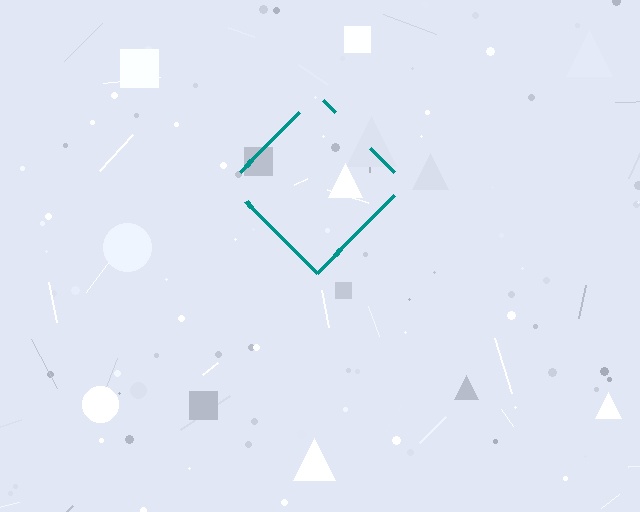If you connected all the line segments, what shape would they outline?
They would outline a diamond.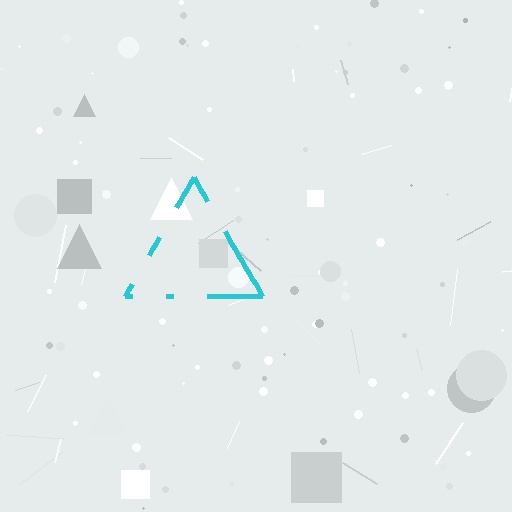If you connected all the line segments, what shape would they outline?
They would outline a triangle.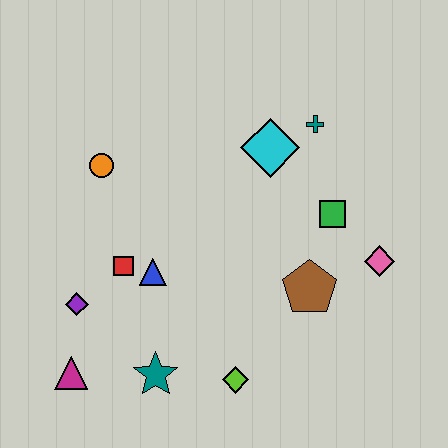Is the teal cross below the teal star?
No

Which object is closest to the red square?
The blue triangle is closest to the red square.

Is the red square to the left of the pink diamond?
Yes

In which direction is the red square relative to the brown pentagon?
The red square is to the left of the brown pentagon.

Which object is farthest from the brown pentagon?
The magenta triangle is farthest from the brown pentagon.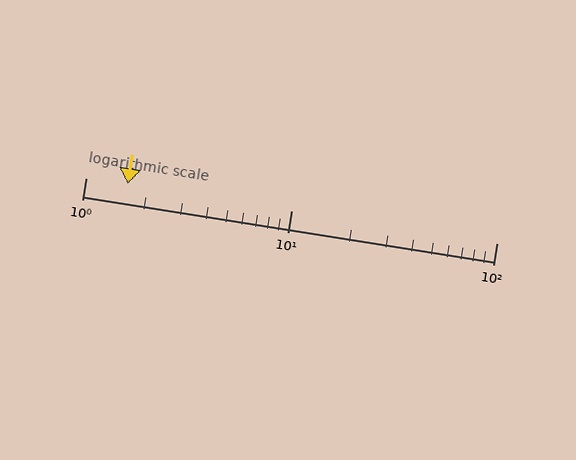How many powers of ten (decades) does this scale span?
The scale spans 2 decades, from 1 to 100.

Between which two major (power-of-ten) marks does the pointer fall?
The pointer is between 1 and 10.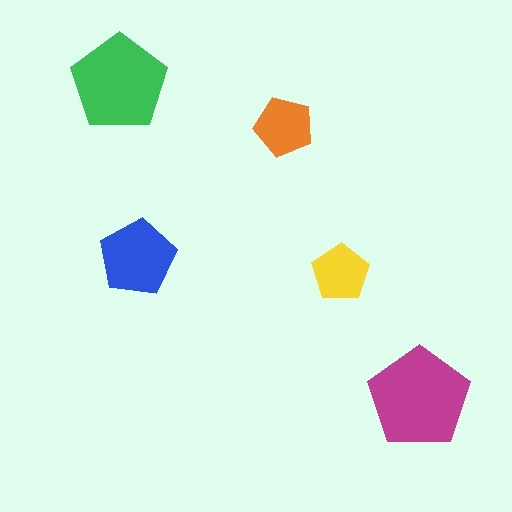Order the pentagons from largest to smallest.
the magenta one, the green one, the blue one, the orange one, the yellow one.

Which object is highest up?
The green pentagon is topmost.